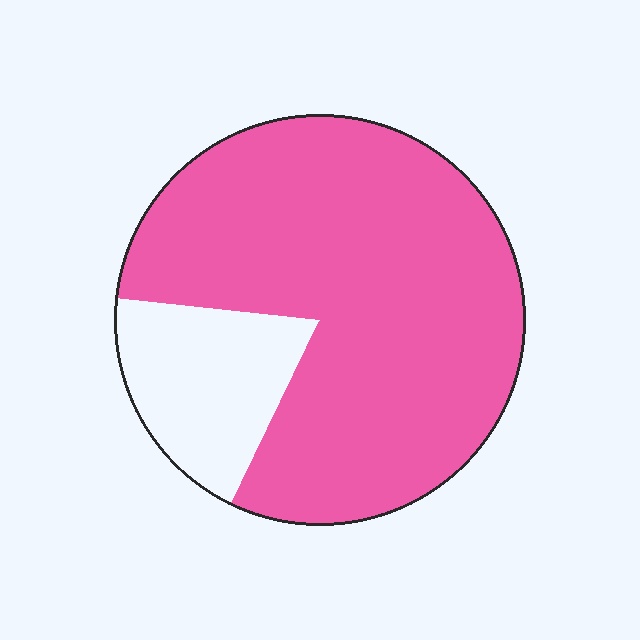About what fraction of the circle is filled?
About four fifths (4/5).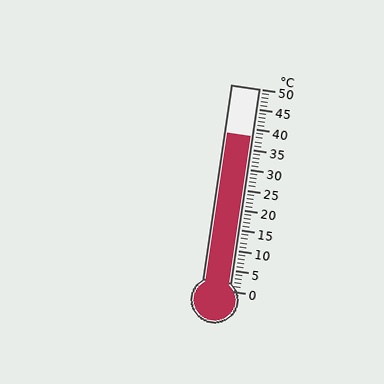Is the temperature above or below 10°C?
The temperature is above 10°C.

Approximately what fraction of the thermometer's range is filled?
The thermometer is filled to approximately 75% of its range.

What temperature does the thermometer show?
The thermometer shows approximately 38°C.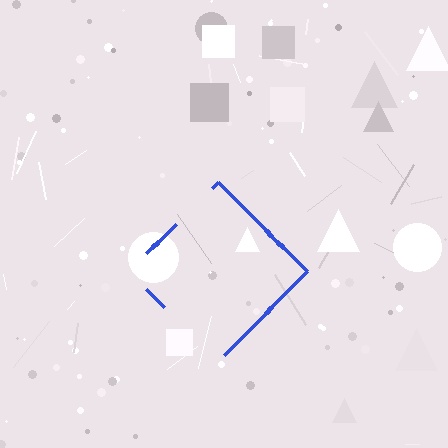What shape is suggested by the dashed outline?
The dashed outline suggests a diamond.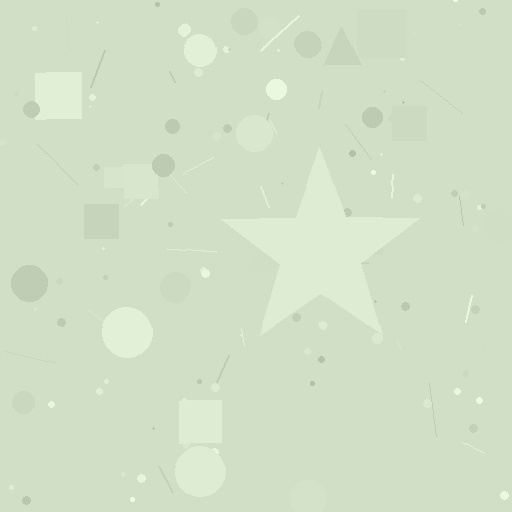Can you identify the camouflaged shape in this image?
The camouflaged shape is a star.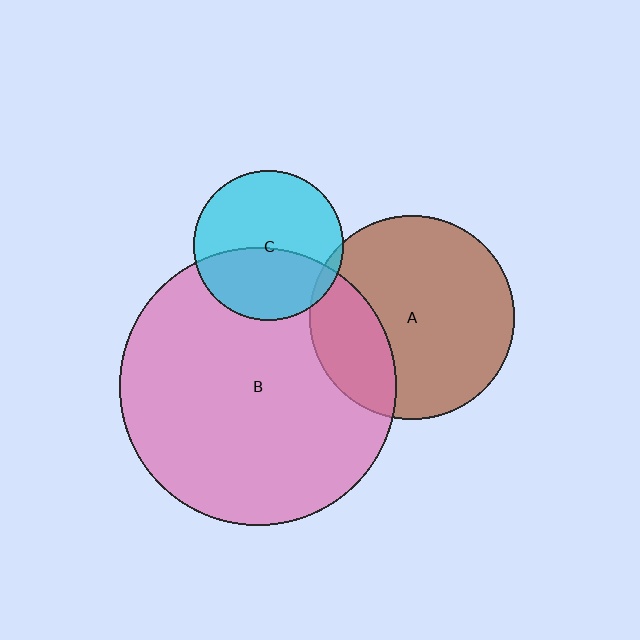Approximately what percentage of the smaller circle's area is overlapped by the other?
Approximately 5%.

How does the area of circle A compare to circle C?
Approximately 1.9 times.